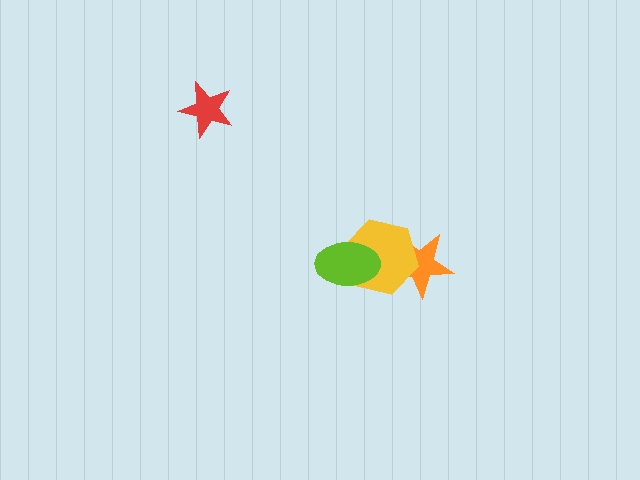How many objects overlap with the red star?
0 objects overlap with the red star.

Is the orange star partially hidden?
Yes, it is partially covered by another shape.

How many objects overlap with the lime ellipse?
1 object overlaps with the lime ellipse.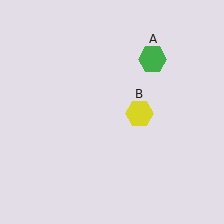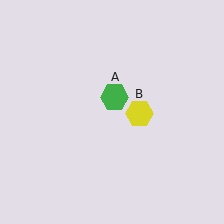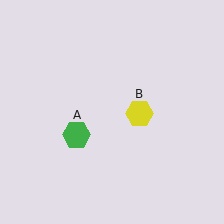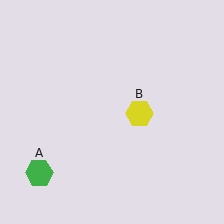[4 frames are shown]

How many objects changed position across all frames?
1 object changed position: green hexagon (object A).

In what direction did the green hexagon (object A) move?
The green hexagon (object A) moved down and to the left.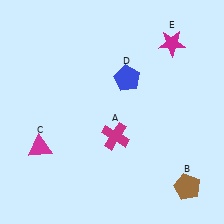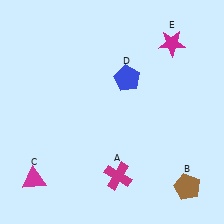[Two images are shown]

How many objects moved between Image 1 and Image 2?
2 objects moved between the two images.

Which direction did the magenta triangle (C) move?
The magenta triangle (C) moved down.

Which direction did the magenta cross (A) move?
The magenta cross (A) moved down.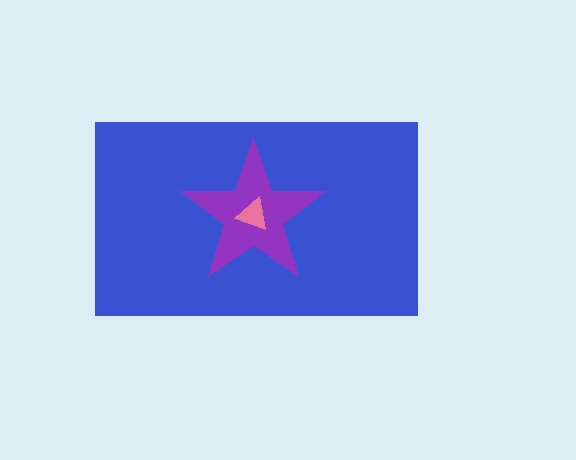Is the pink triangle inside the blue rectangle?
Yes.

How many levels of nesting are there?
3.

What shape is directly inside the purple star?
The pink triangle.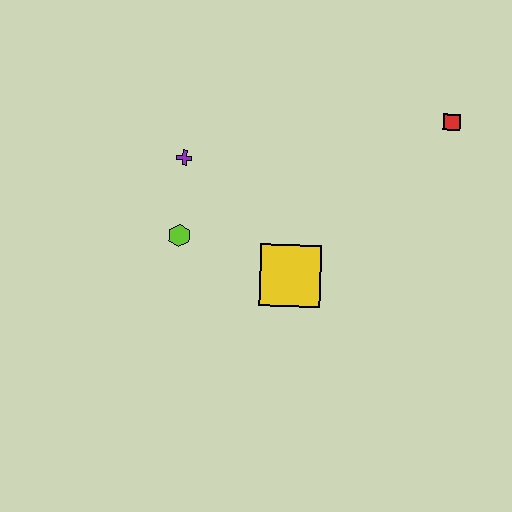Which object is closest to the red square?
The yellow square is closest to the red square.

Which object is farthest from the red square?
The lime hexagon is farthest from the red square.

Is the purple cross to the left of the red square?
Yes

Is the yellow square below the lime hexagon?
Yes